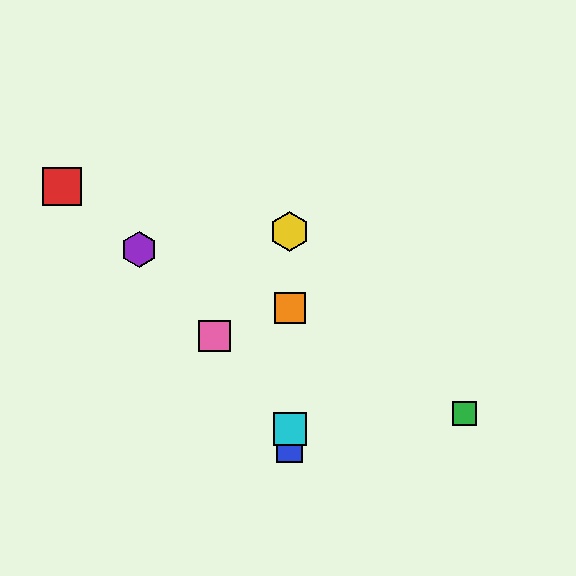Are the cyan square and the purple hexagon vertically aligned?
No, the cyan square is at x≈290 and the purple hexagon is at x≈139.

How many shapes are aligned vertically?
4 shapes (the blue square, the yellow hexagon, the orange square, the cyan square) are aligned vertically.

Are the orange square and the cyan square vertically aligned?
Yes, both are at x≈290.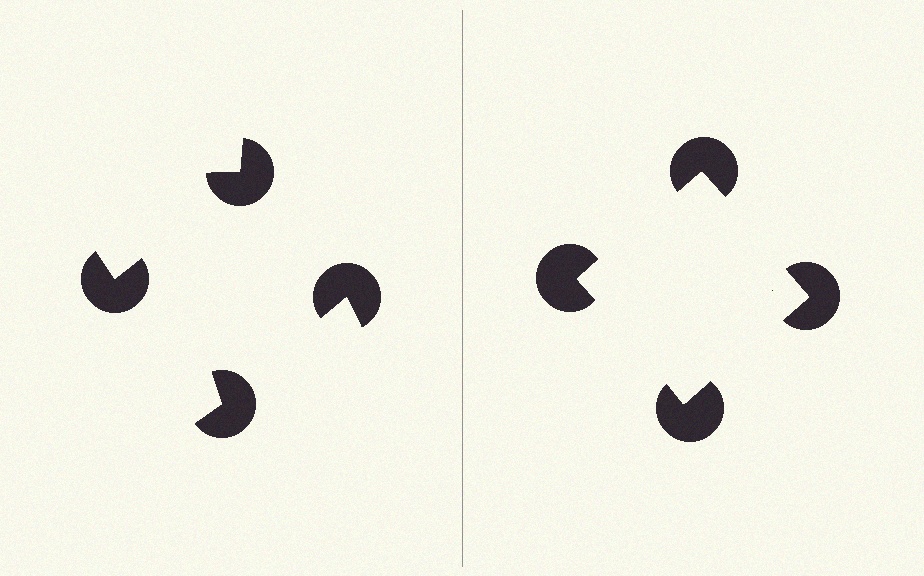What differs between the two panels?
The pac-man discs are positioned identically on both sides; only the wedge orientations differ. On the right they align to a square; on the left they are misaligned.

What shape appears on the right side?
An illusory square.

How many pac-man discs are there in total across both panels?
8 — 4 on each side.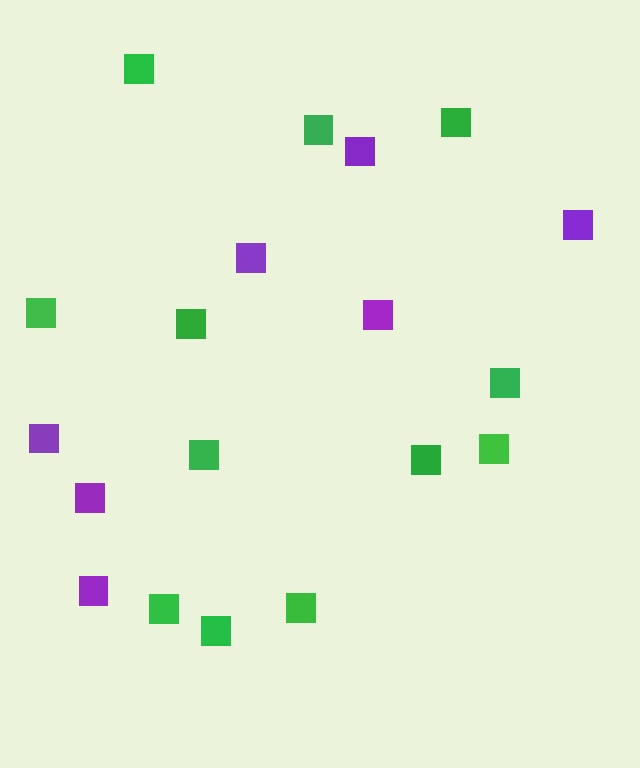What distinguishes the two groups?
There are 2 groups: one group of green squares (12) and one group of purple squares (7).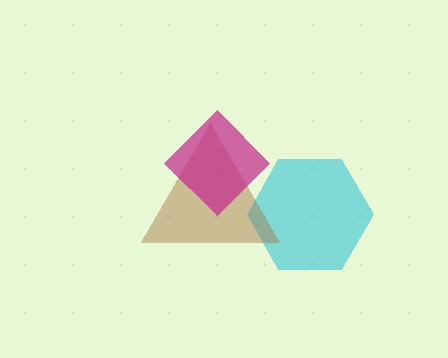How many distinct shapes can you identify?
There are 3 distinct shapes: a cyan hexagon, a brown triangle, a magenta diamond.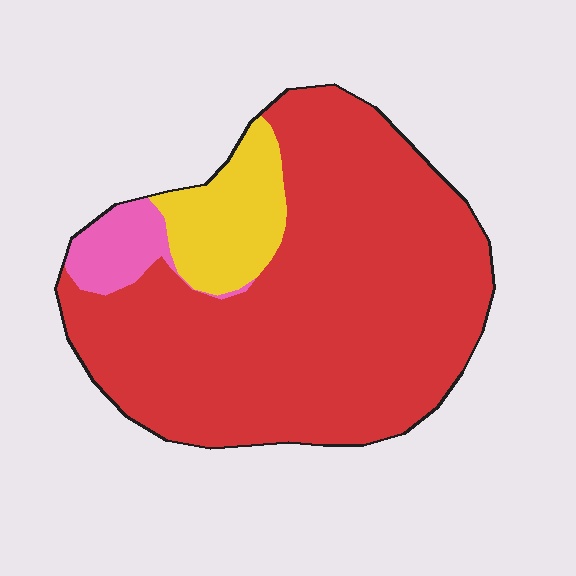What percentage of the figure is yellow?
Yellow covers around 15% of the figure.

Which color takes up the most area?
Red, at roughly 80%.